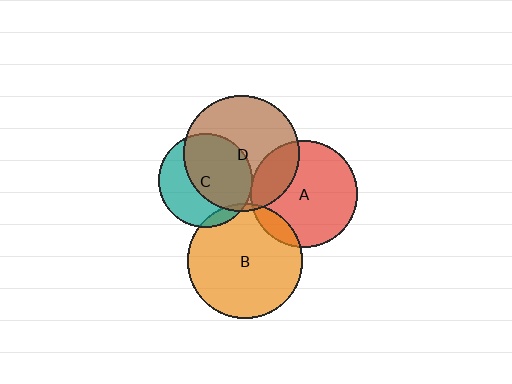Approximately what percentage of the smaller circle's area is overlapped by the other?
Approximately 10%.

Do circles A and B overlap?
Yes.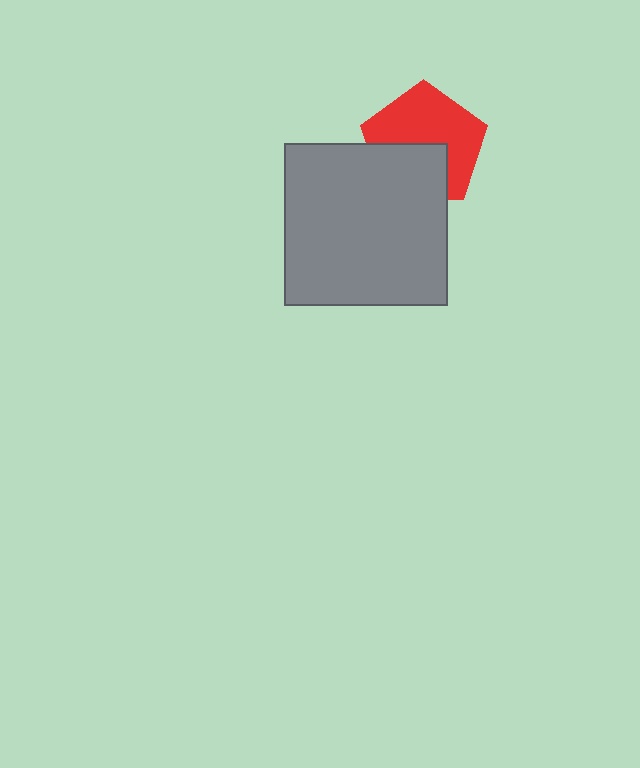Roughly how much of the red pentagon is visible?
About half of it is visible (roughly 62%).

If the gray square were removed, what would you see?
You would see the complete red pentagon.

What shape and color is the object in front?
The object in front is a gray square.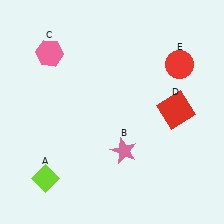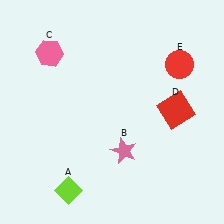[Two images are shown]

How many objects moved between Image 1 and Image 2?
1 object moved between the two images.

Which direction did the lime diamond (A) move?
The lime diamond (A) moved right.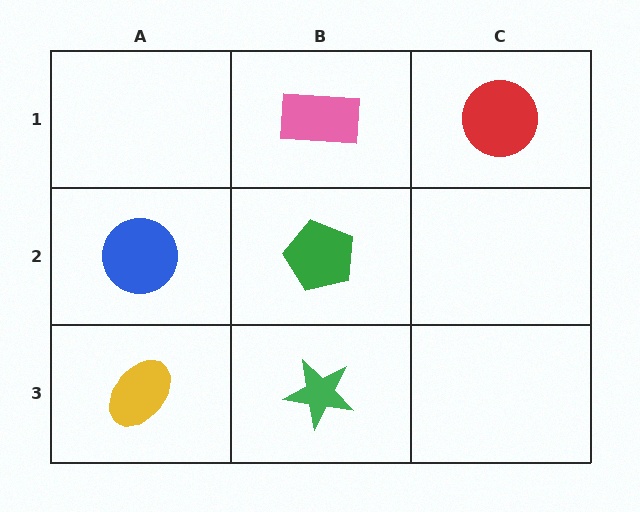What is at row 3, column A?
A yellow ellipse.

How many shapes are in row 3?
2 shapes.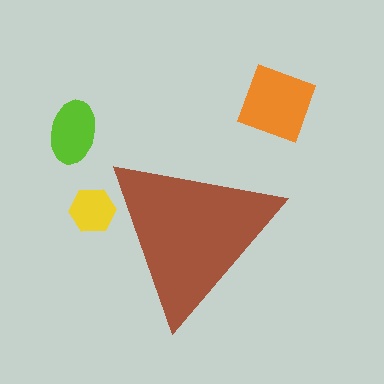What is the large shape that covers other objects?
A brown triangle.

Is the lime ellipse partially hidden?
No, the lime ellipse is fully visible.